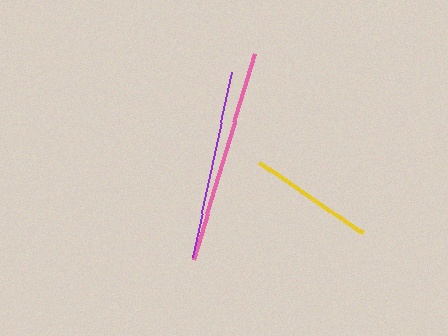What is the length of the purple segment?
The purple segment is approximately 189 pixels long.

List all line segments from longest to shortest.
From longest to shortest: pink, purple, yellow.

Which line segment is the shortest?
The yellow line is the shortest at approximately 126 pixels.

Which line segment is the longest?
The pink line is the longest at approximately 215 pixels.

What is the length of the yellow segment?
The yellow segment is approximately 126 pixels long.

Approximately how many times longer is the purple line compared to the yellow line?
The purple line is approximately 1.5 times the length of the yellow line.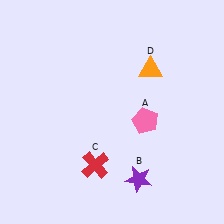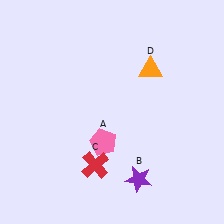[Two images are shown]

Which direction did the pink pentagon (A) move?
The pink pentagon (A) moved left.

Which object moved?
The pink pentagon (A) moved left.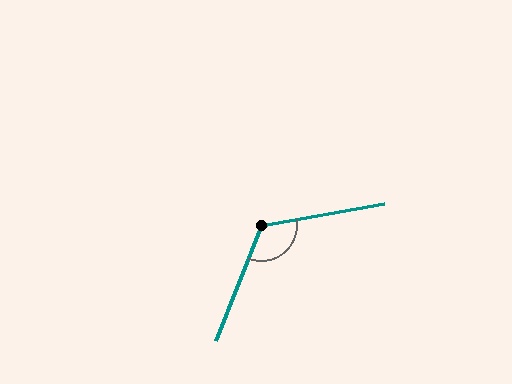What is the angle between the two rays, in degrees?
Approximately 122 degrees.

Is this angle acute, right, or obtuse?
It is obtuse.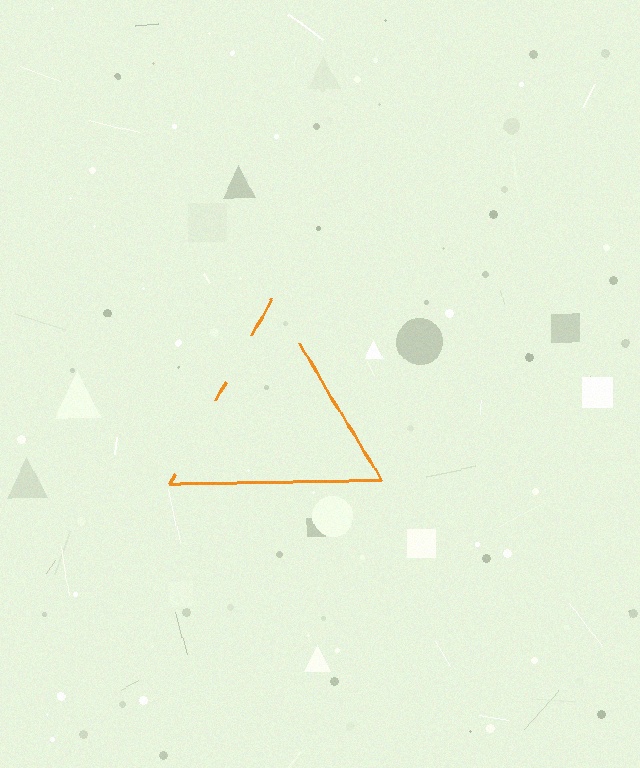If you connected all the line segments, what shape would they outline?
They would outline a triangle.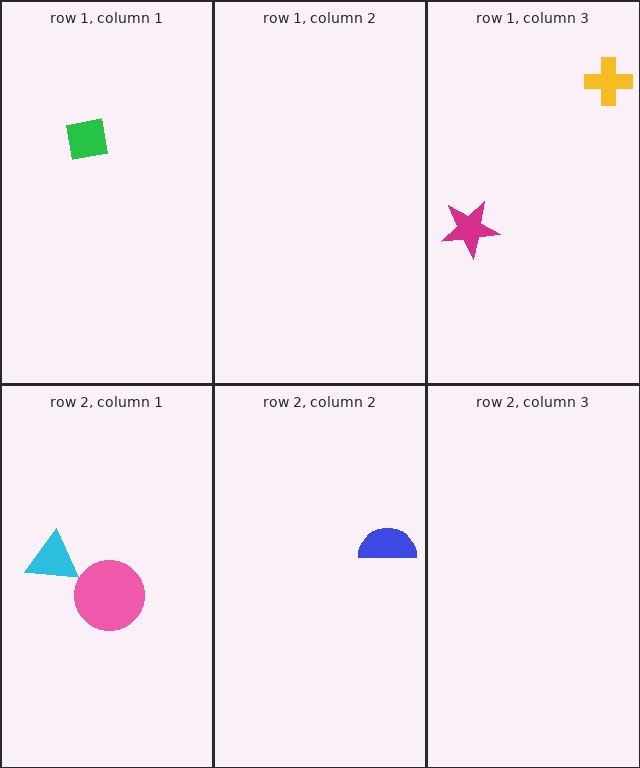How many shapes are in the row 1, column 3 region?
2.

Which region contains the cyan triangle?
The row 2, column 1 region.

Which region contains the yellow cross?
The row 1, column 3 region.